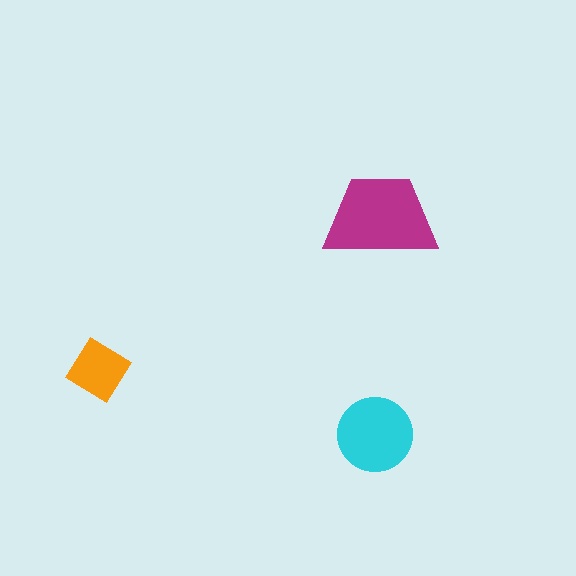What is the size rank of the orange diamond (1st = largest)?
3rd.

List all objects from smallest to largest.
The orange diamond, the cyan circle, the magenta trapezoid.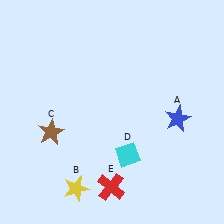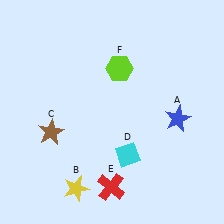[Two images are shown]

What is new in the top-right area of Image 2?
A lime hexagon (F) was added in the top-right area of Image 2.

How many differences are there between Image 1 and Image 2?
There is 1 difference between the two images.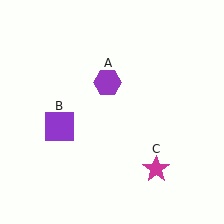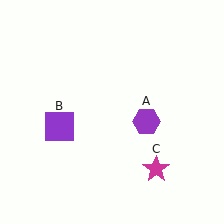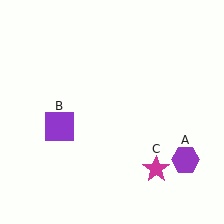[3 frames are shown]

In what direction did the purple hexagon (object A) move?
The purple hexagon (object A) moved down and to the right.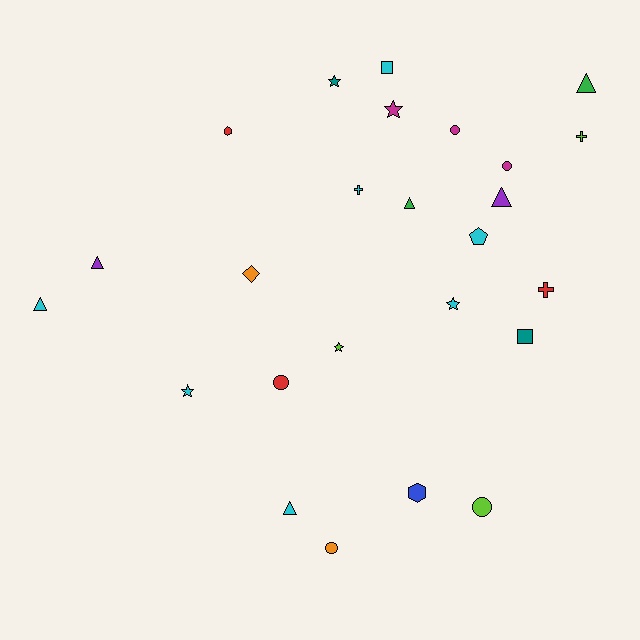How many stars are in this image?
There are 5 stars.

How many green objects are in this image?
There are 2 green objects.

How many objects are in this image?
There are 25 objects.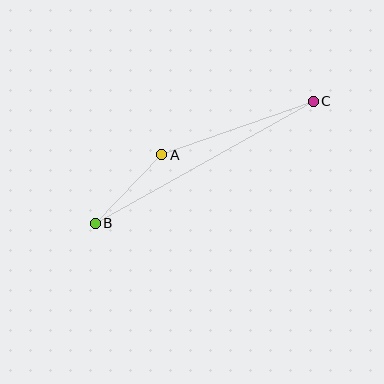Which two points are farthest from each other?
Points B and C are farthest from each other.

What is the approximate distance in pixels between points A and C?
The distance between A and C is approximately 160 pixels.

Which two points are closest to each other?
Points A and B are closest to each other.